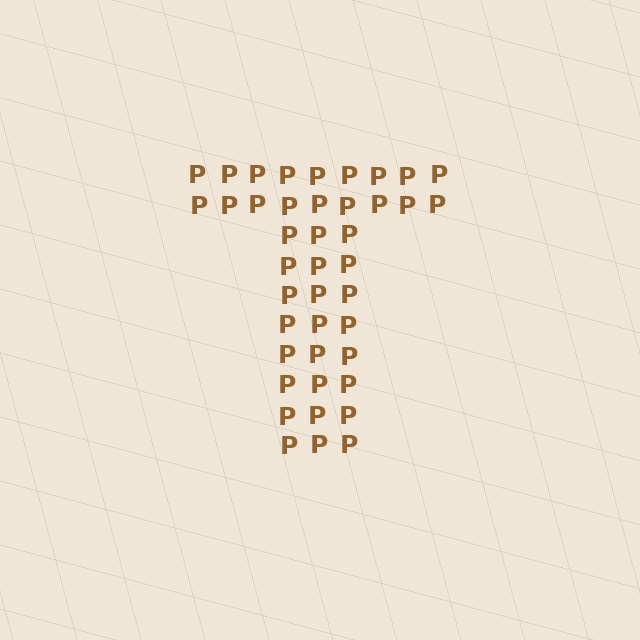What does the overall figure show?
The overall figure shows the letter T.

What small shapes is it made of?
It is made of small letter P's.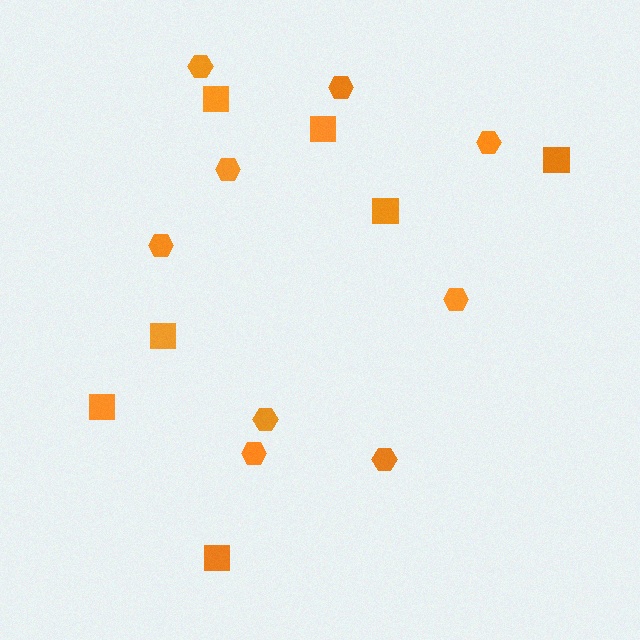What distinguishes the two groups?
There are 2 groups: one group of hexagons (9) and one group of squares (7).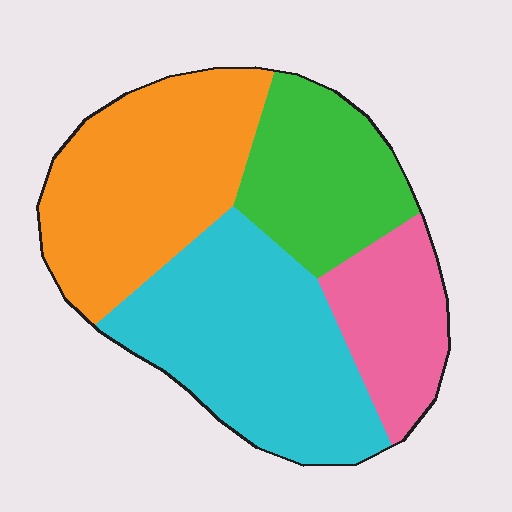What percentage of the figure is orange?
Orange takes up about one third (1/3) of the figure.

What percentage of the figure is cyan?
Cyan covers around 35% of the figure.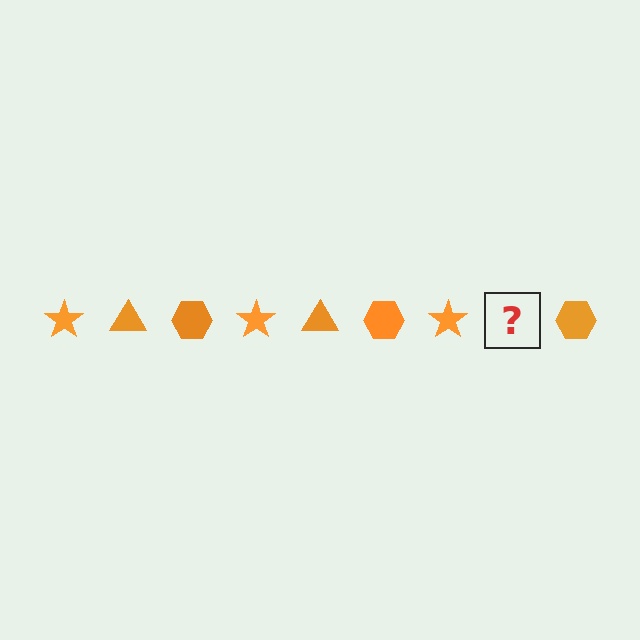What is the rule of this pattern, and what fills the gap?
The rule is that the pattern cycles through star, triangle, hexagon shapes in orange. The gap should be filled with an orange triangle.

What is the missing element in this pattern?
The missing element is an orange triangle.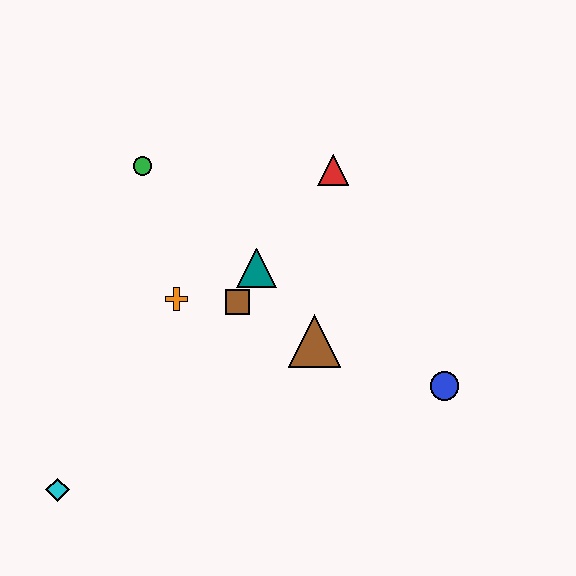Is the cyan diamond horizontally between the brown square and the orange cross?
No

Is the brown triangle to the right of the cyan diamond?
Yes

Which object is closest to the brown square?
The teal triangle is closest to the brown square.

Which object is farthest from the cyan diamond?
The red triangle is farthest from the cyan diamond.